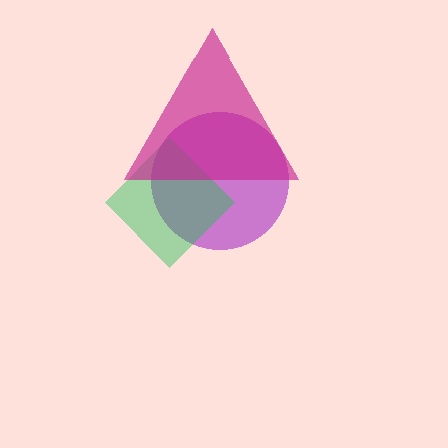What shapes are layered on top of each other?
The layered shapes are: a purple circle, a green diamond, a magenta triangle.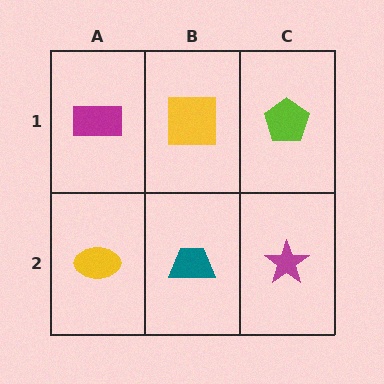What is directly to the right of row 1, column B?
A lime pentagon.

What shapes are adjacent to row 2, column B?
A yellow square (row 1, column B), a yellow ellipse (row 2, column A), a magenta star (row 2, column C).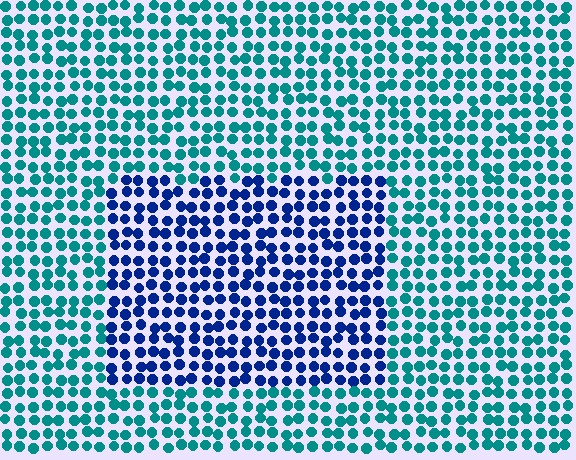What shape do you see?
I see a rectangle.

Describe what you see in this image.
The image is filled with small teal elements in a uniform arrangement. A rectangle-shaped region is visible where the elements are tinted to a slightly different hue, forming a subtle color boundary.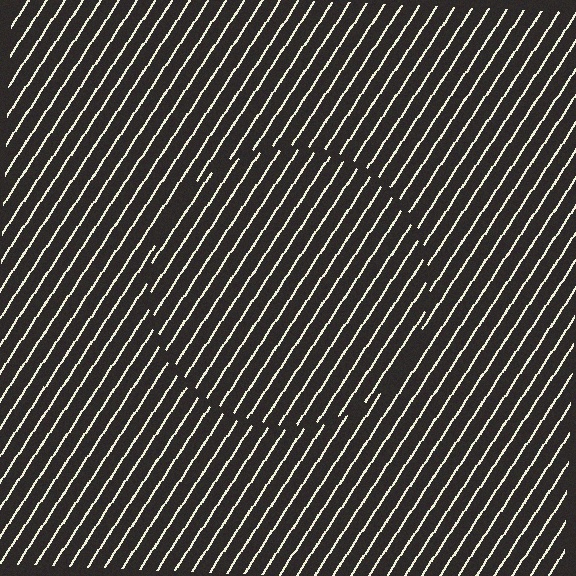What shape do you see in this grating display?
An illusory circle. The interior of the shape contains the same grating, shifted by half a period — the contour is defined by the phase discontinuity where line-ends from the inner and outer gratings abut.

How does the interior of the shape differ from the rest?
The interior of the shape contains the same grating, shifted by half a period — the contour is defined by the phase discontinuity where line-ends from the inner and outer gratings abut.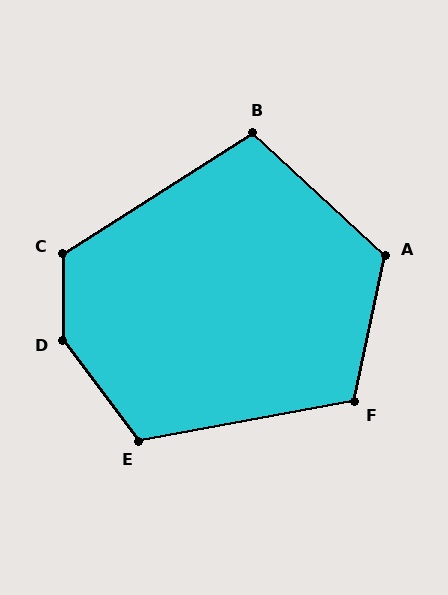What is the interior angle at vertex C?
Approximately 123 degrees (obtuse).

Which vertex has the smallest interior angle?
B, at approximately 105 degrees.